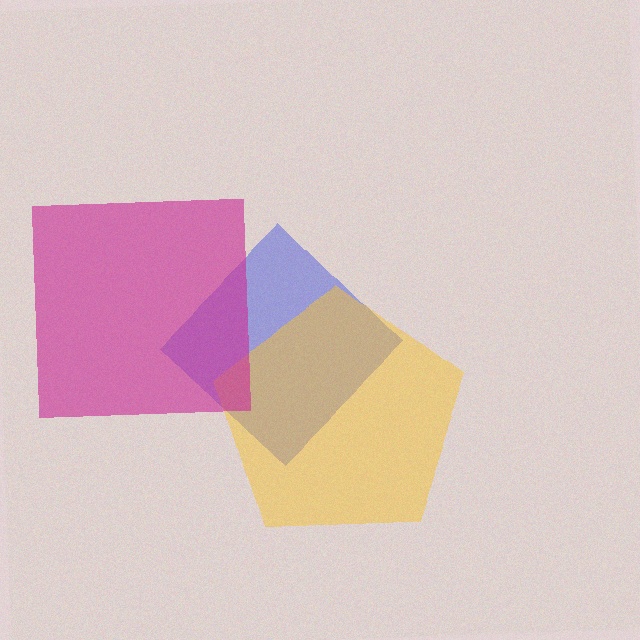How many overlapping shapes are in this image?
There are 3 overlapping shapes in the image.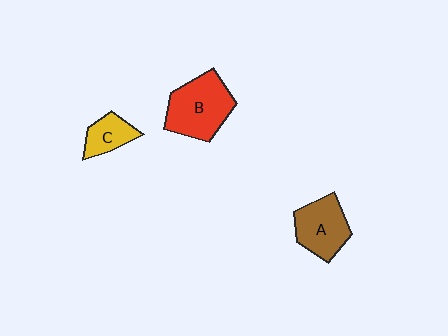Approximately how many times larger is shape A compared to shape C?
Approximately 1.7 times.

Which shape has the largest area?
Shape B (red).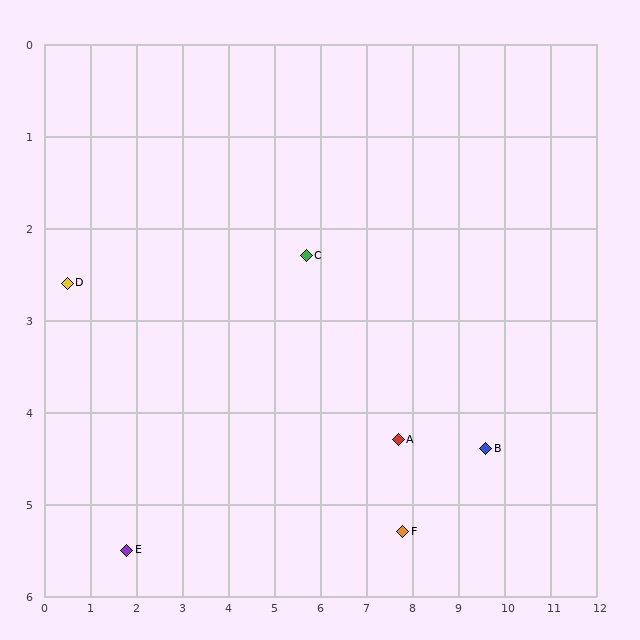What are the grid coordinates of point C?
Point C is at approximately (5.7, 2.3).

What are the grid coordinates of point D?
Point D is at approximately (0.5, 2.6).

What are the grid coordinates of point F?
Point F is at approximately (7.8, 5.3).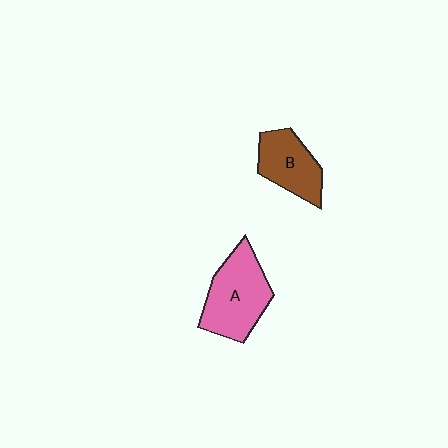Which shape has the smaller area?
Shape B (brown).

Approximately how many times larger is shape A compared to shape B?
Approximately 1.4 times.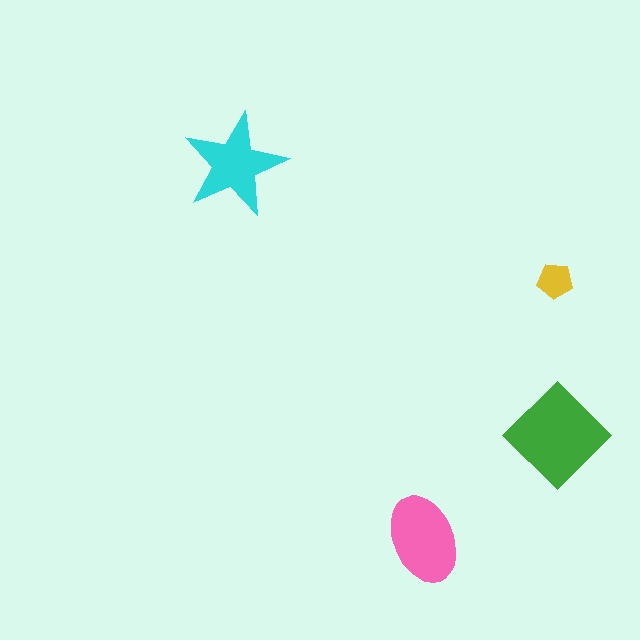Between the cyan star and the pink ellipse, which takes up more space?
The pink ellipse.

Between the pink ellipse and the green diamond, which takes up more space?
The green diamond.